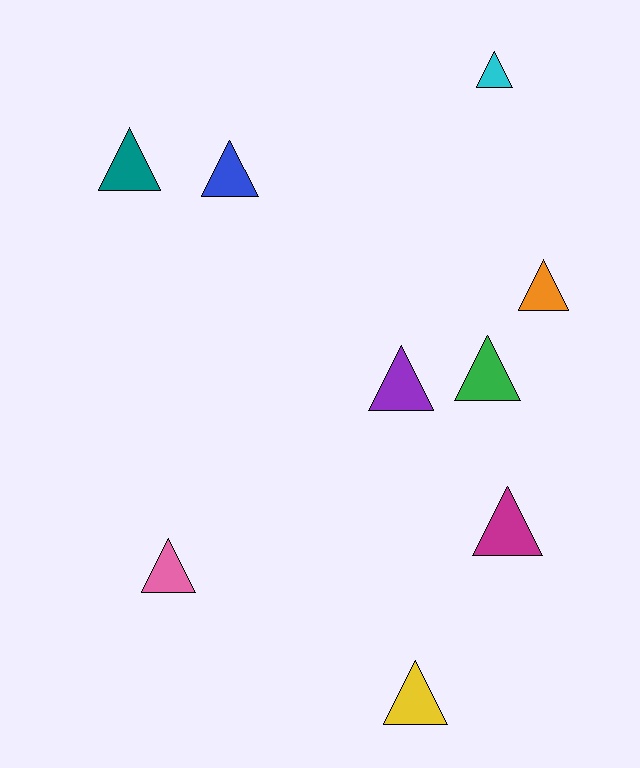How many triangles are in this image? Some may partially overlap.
There are 9 triangles.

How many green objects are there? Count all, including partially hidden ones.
There is 1 green object.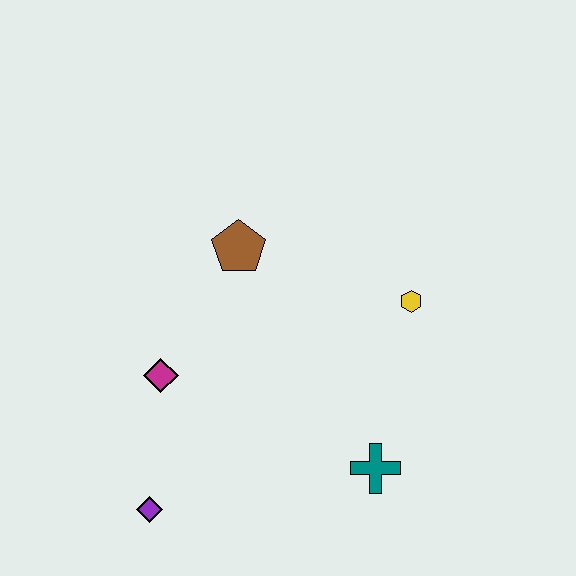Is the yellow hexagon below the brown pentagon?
Yes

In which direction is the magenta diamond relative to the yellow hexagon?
The magenta diamond is to the left of the yellow hexagon.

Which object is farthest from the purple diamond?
The yellow hexagon is farthest from the purple diamond.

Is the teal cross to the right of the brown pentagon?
Yes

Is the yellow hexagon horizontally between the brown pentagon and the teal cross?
No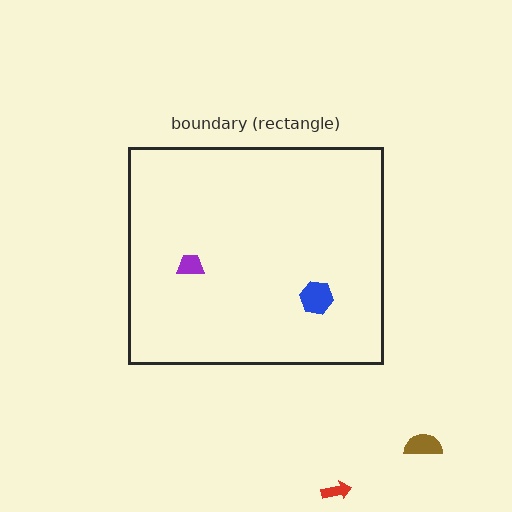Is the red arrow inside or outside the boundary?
Outside.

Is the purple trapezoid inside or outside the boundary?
Inside.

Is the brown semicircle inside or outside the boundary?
Outside.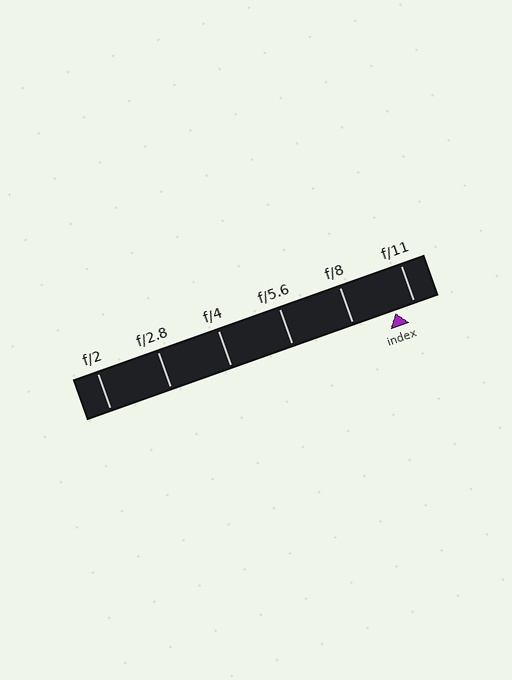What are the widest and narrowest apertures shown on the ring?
The widest aperture shown is f/2 and the narrowest is f/11.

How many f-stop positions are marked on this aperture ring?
There are 6 f-stop positions marked.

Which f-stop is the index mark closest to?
The index mark is closest to f/11.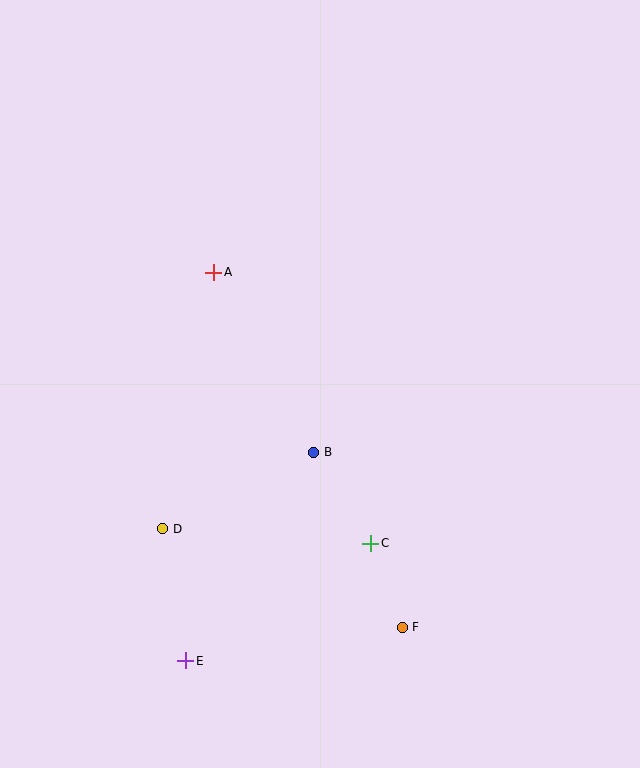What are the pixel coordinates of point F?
Point F is at (402, 627).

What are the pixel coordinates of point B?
Point B is at (314, 452).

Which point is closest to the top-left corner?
Point A is closest to the top-left corner.